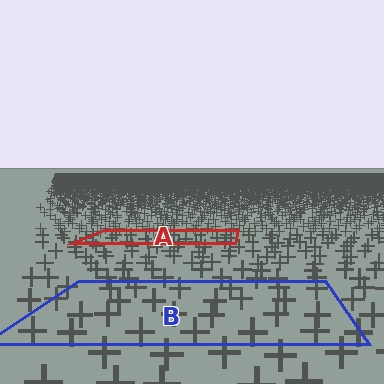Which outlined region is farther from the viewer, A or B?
Region A is farther from the viewer — the texture elements inside it appear smaller and more densely packed.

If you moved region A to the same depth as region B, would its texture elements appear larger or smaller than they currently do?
They would appear larger. At a closer depth, the same texture elements are projected at a bigger on-screen size.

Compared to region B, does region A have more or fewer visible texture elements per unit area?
Region A has more texture elements per unit area — they are packed more densely because it is farther away.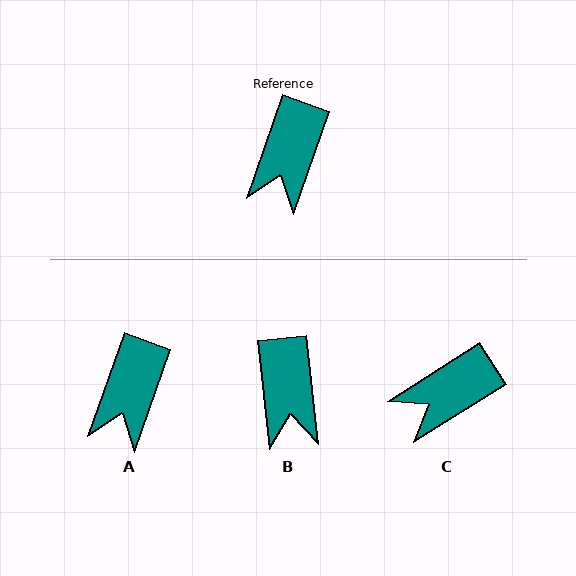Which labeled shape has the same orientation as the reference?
A.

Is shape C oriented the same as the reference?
No, it is off by about 38 degrees.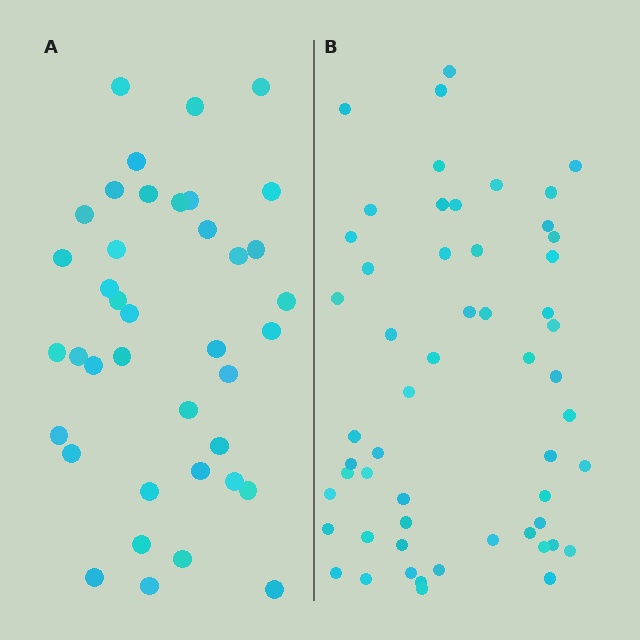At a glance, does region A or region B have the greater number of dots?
Region B (the right region) has more dots.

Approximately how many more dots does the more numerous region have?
Region B has approximately 15 more dots than region A.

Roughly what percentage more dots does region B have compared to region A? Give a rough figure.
About 40% more.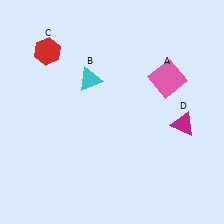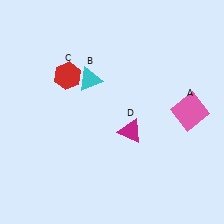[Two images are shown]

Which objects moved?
The objects that moved are: the pink square (A), the red hexagon (C), the magenta triangle (D).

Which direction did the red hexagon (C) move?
The red hexagon (C) moved down.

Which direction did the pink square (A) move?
The pink square (A) moved down.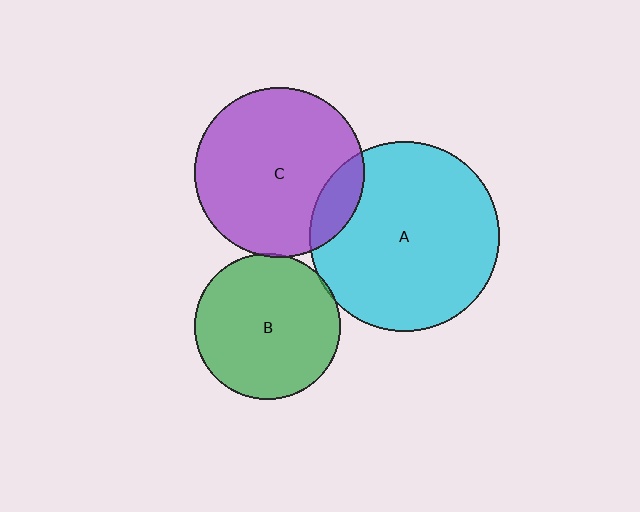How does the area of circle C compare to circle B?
Approximately 1.4 times.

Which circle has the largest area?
Circle A (cyan).